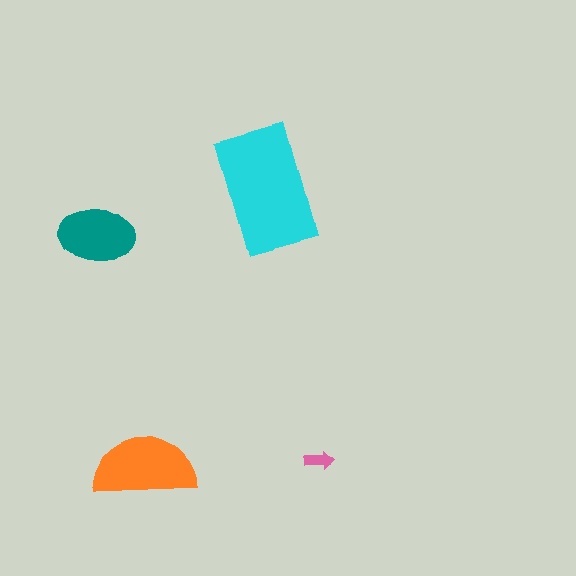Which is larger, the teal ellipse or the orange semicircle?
The orange semicircle.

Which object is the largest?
The cyan rectangle.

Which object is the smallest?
The pink arrow.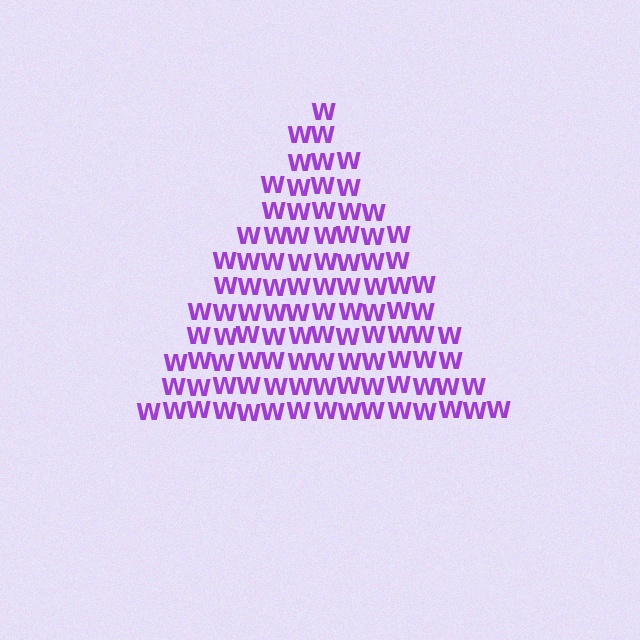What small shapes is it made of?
It is made of small letter W's.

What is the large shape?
The large shape is a triangle.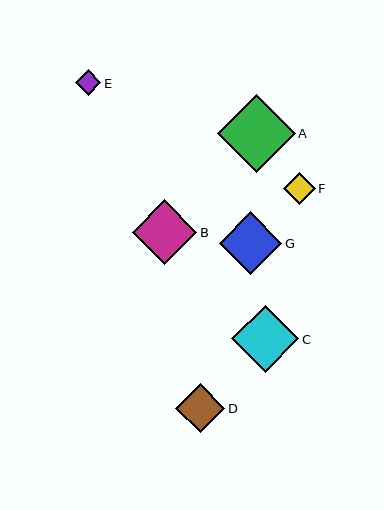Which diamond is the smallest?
Diamond E is the smallest with a size of approximately 26 pixels.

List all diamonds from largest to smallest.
From largest to smallest: A, C, B, G, D, F, E.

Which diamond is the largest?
Diamond A is the largest with a size of approximately 77 pixels.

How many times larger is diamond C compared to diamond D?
Diamond C is approximately 1.4 times the size of diamond D.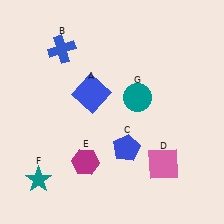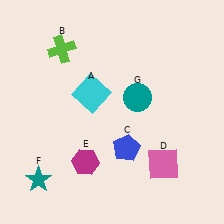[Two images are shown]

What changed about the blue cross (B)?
In Image 1, B is blue. In Image 2, it changed to lime.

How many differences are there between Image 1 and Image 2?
There are 2 differences between the two images.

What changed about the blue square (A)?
In Image 1, A is blue. In Image 2, it changed to cyan.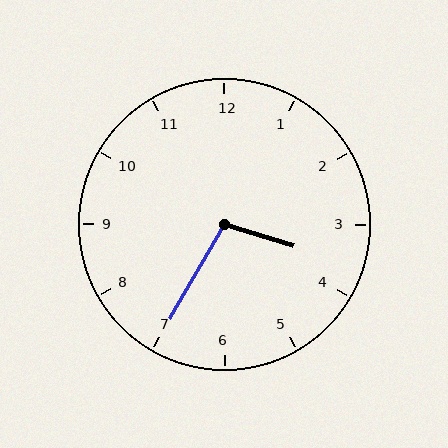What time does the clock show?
3:35.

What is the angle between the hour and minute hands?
Approximately 102 degrees.